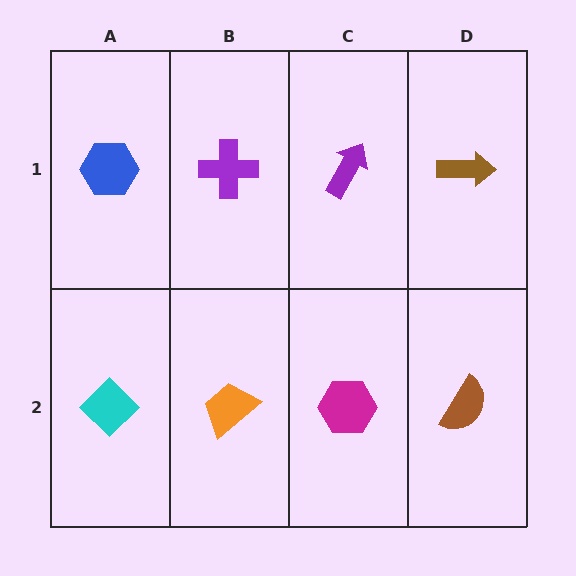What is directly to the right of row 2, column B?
A magenta hexagon.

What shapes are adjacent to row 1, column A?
A cyan diamond (row 2, column A), a purple cross (row 1, column B).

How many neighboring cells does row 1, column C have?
3.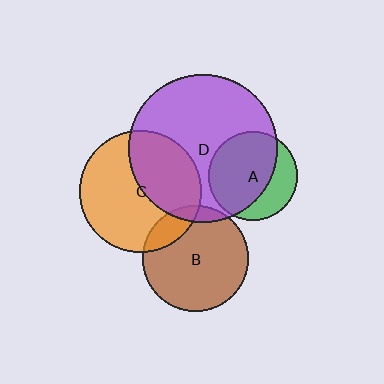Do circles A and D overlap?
Yes.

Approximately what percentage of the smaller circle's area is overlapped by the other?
Approximately 70%.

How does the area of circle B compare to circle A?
Approximately 1.4 times.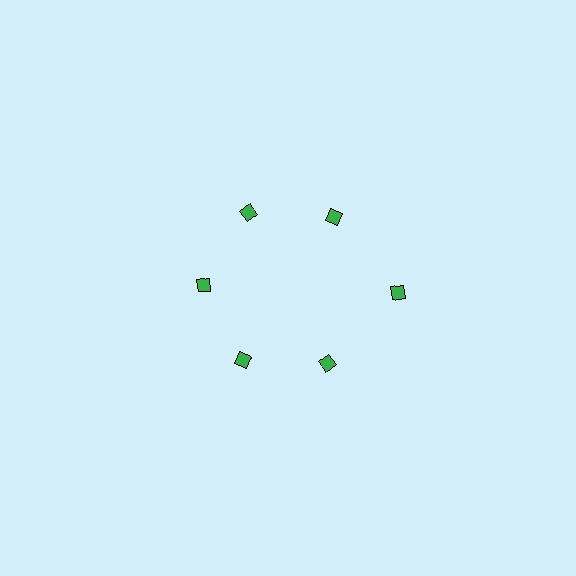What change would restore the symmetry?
The symmetry would be restored by moving it inward, back onto the ring so that all 6 diamonds sit at equal angles and equal distance from the center.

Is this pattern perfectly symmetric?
No. The 6 green diamonds are arranged in a ring, but one element near the 3 o'clock position is pushed outward from the center, breaking the 6-fold rotational symmetry.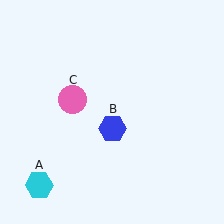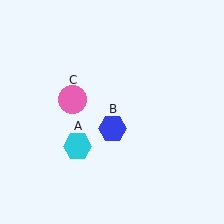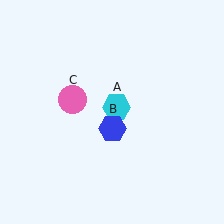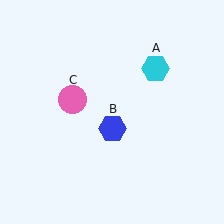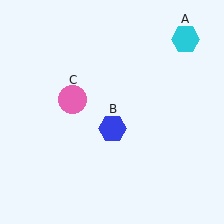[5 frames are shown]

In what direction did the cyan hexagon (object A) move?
The cyan hexagon (object A) moved up and to the right.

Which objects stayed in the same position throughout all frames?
Blue hexagon (object B) and pink circle (object C) remained stationary.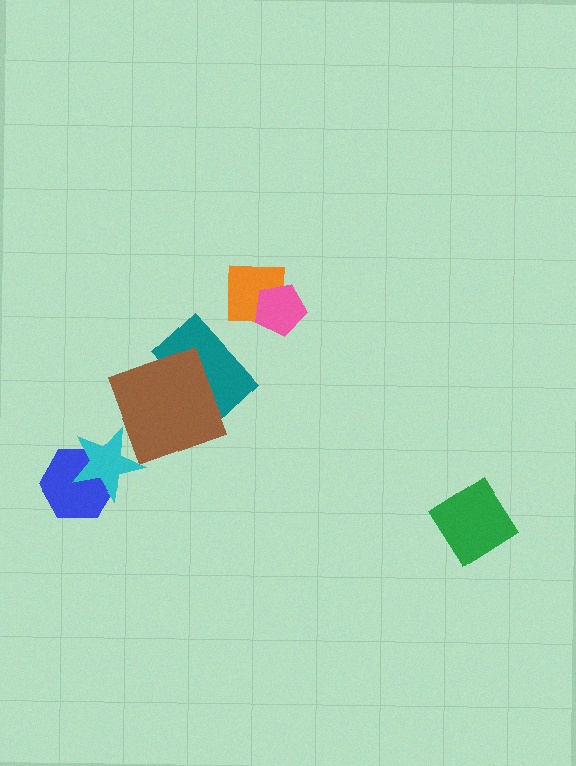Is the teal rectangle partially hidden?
Yes, it is partially covered by another shape.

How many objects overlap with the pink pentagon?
1 object overlaps with the pink pentagon.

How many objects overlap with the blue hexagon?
1 object overlaps with the blue hexagon.